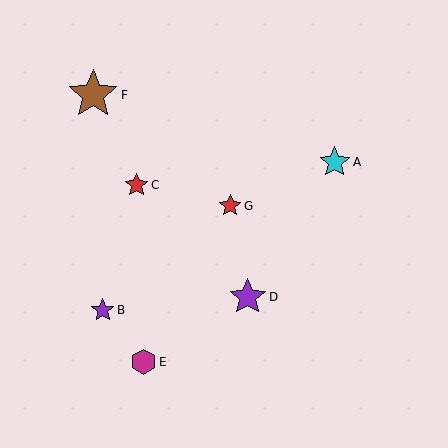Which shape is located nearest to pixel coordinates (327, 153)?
The cyan star (labeled A) at (335, 162) is nearest to that location.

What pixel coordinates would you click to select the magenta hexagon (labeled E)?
Click at (144, 362) to select the magenta hexagon E.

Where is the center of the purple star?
The center of the purple star is at (248, 297).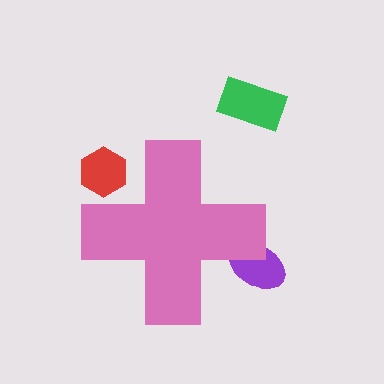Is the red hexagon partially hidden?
Yes, the red hexagon is partially hidden behind the pink cross.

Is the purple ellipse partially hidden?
Yes, the purple ellipse is partially hidden behind the pink cross.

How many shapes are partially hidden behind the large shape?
2 shapes are partially hidden.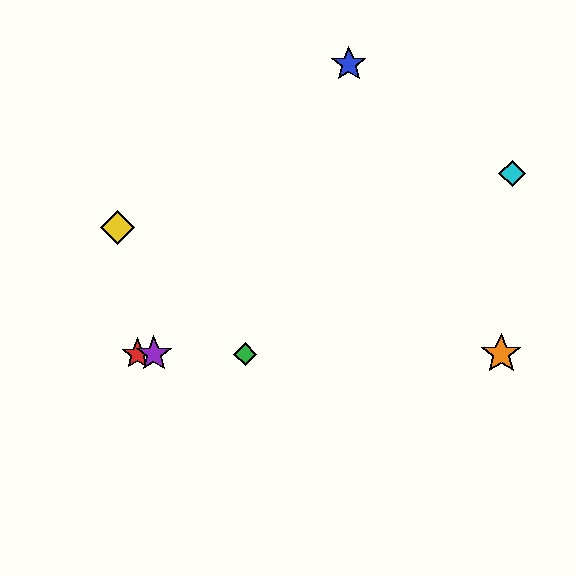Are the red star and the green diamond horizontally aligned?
Yes, both are at y≈354.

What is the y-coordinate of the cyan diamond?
The cyan diamond is at y≈174.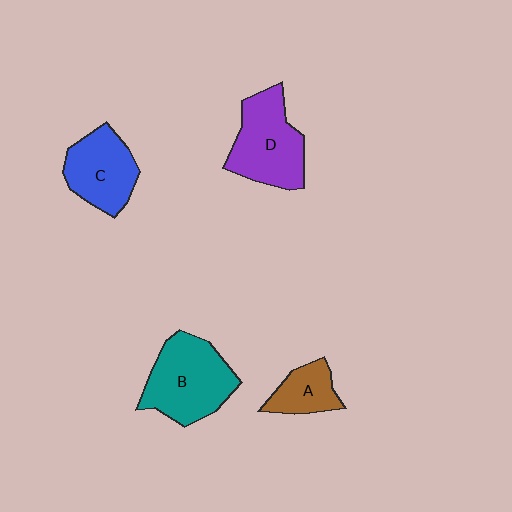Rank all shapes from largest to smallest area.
From largest to smallest: B (teal), D (purple), C (blue), A (brown).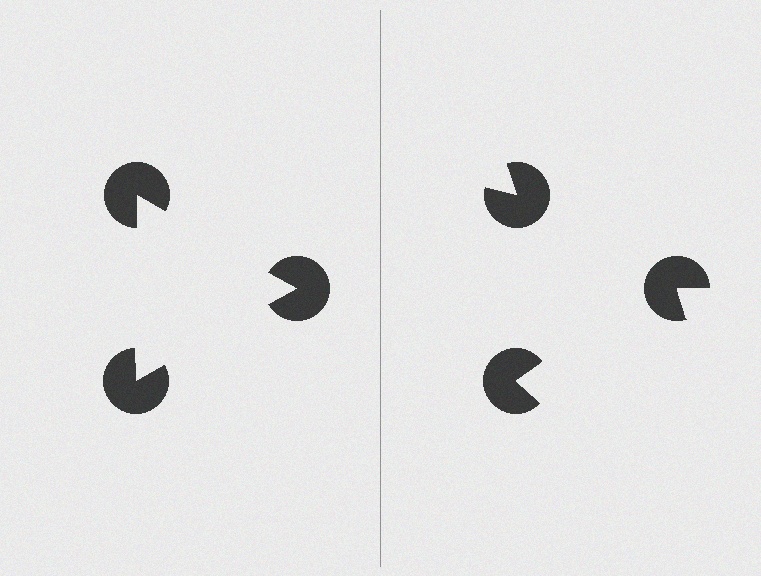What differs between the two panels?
The pac-man discs are positioned identically on both sides; only the wedge orientations differ. On the left they align to a triangle; on the right they are misaligned.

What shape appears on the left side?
An illusory triangle.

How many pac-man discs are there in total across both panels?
6 — 3 on each side.